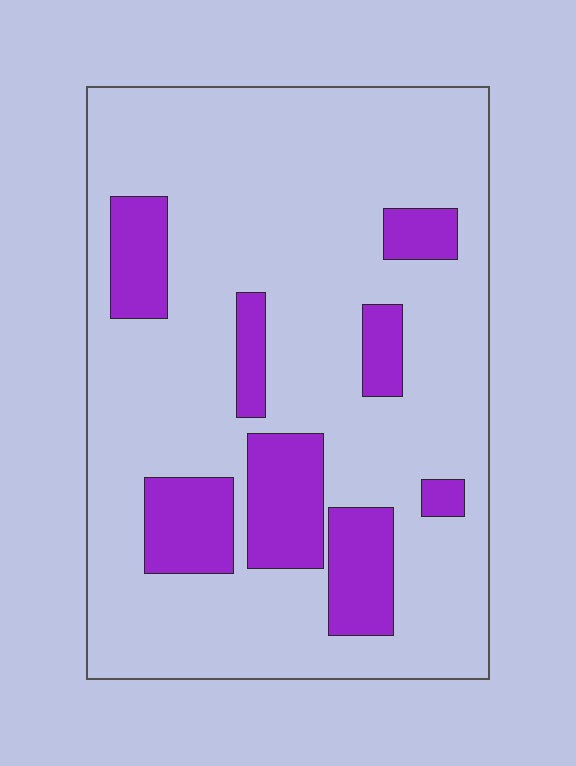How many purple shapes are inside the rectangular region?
8.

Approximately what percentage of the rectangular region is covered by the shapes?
Approximately 20%.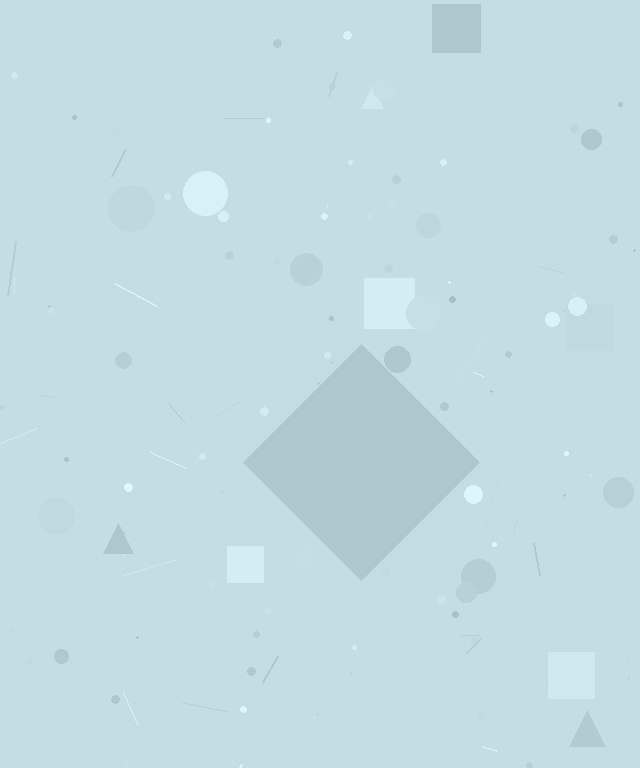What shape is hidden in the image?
A diamond is hidden in the image.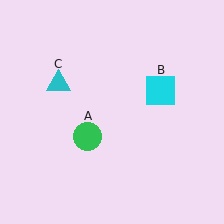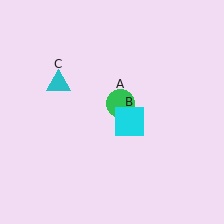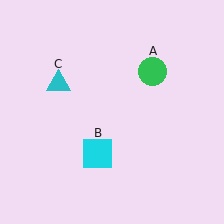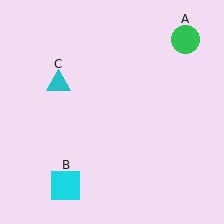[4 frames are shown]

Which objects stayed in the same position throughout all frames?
Cyan triangle (object C) remained stationary.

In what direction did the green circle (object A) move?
The green circle (object A) moved up and to the right.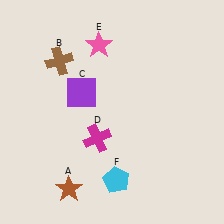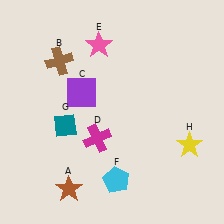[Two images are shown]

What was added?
A teal diamond (G), a yellow star (H) were added in Image 2.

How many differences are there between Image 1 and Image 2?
There are 2 differences between the two images.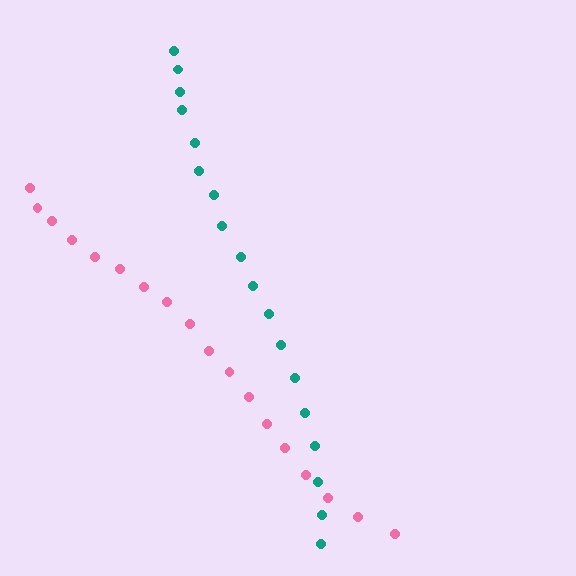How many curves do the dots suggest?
There are 2 distinct paths.